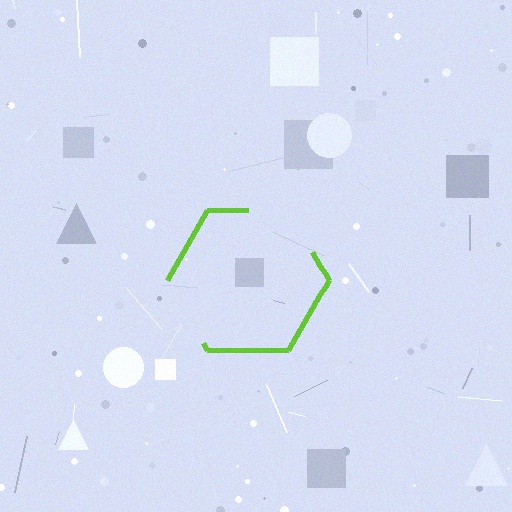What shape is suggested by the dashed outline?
The dashed outline suggests a hexagon.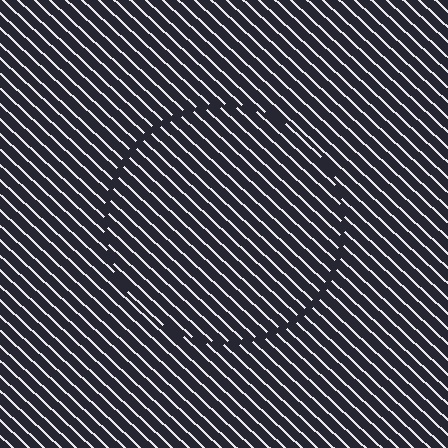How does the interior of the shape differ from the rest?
The interior of the shape contains the same grating, shifted by half a period — the contour is defined by the phase discontinuity where line-ends from the inner and outer gratings abut.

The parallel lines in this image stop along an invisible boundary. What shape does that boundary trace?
An illusory circle. The interior of the shape contains the same grating, shifted by half a period — the contour is defined by the phase discontinuity where line-ends from the inner and outer gratings abut.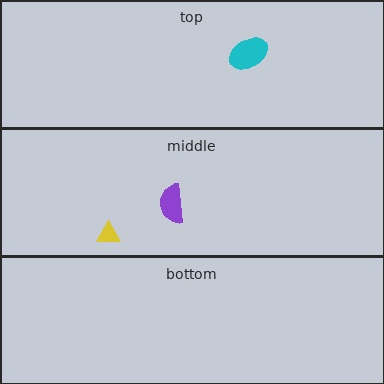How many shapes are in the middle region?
2.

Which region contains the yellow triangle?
The middle region.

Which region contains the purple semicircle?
The middle region.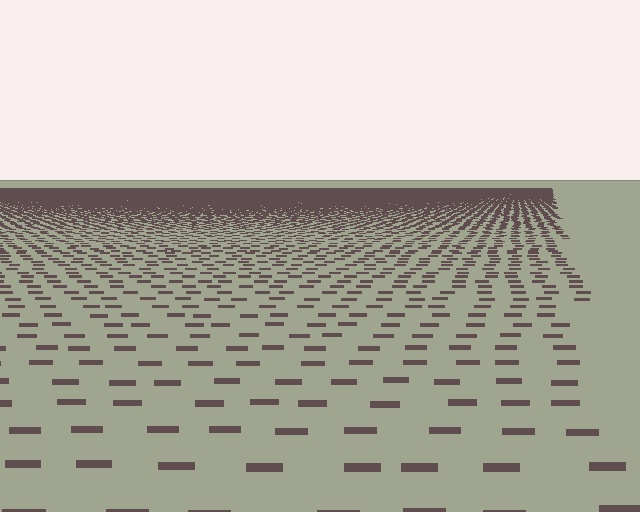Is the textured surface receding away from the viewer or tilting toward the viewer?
The surface is receding away from the viewer. Texture elements get smaller and denser toward the top.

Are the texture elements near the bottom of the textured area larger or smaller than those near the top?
Larger. Near the bottom, elements are closer to the viewer and appear at a bigger on-screen size.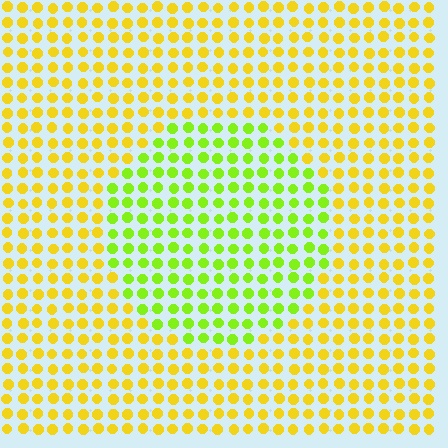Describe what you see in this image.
The image is filled with small yellow elements in a uniform arrangement. A circle-shaped region is visible where the elements are tinted to a slightly different hue, forming a subtle color boundary.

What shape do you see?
I see a circle.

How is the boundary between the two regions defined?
The boundary is defined purely by a slight shift in hue (about 39 degrees). Spacing, size, and orientation are identical on both sides.